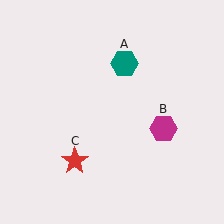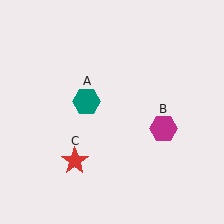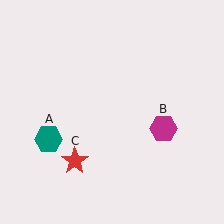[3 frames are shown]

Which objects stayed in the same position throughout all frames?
Magenta hexagon (object B) and red star (object C) remained stationary.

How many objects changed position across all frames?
1 object changed position: teal hexagon (object A).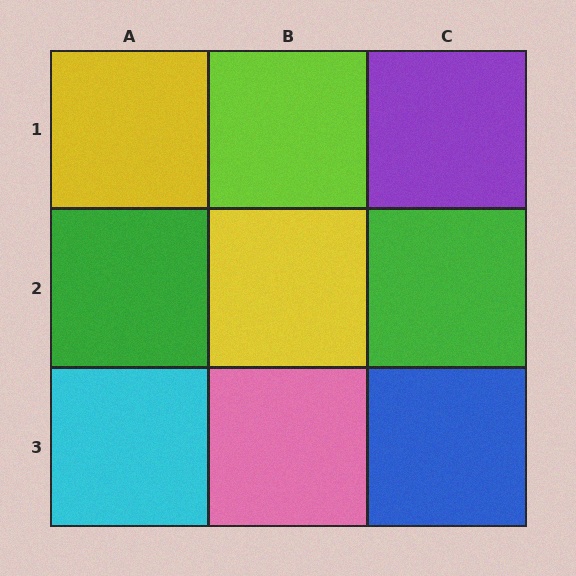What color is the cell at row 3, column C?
Blue.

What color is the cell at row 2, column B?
Yellow.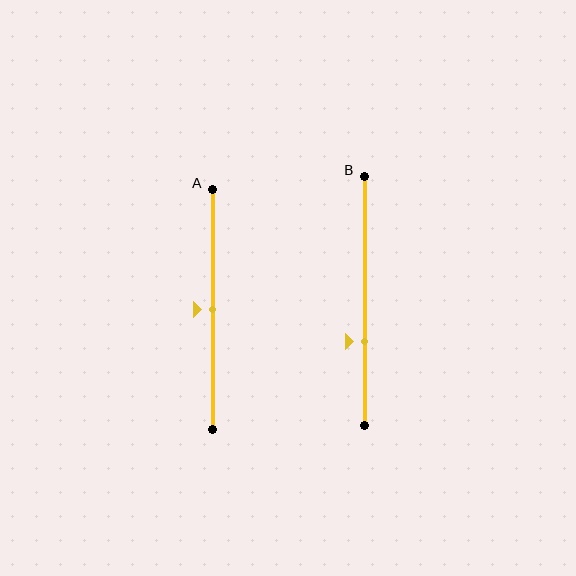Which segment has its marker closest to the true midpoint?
Segment A has its marker closest to the true midpoint.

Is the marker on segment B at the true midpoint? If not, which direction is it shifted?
No, the marker on segment B is shifted downward by about 16% of the segment length.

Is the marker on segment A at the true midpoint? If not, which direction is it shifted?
Yes, the marker on segment A is at the true midpoint.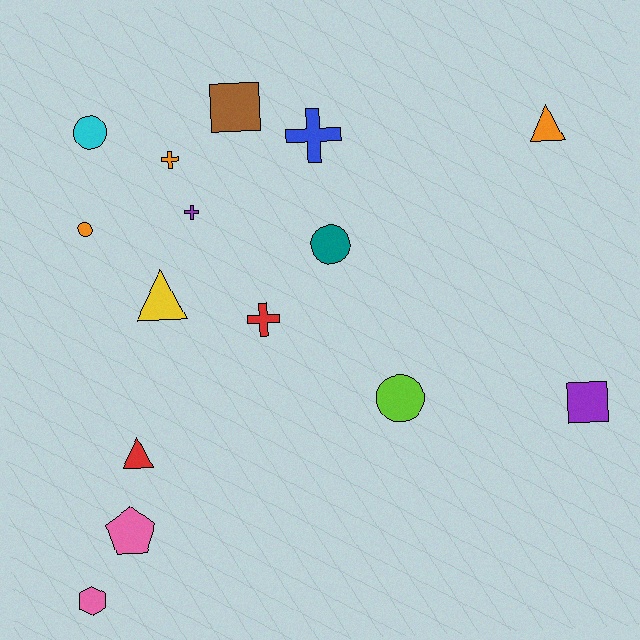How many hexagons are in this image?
There is 1 hexagon.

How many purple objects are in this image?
There are 2 purple objects.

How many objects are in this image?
There are 15 objects.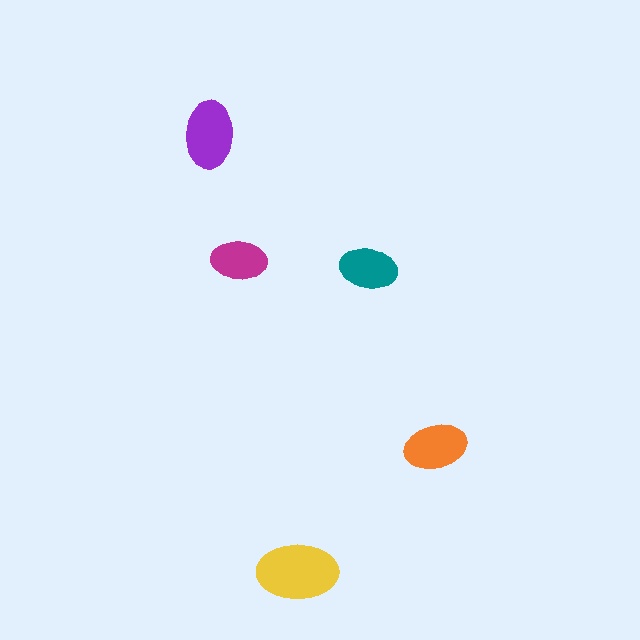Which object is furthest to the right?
The orange ellipse is rightmost.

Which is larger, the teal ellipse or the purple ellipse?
The purple one.